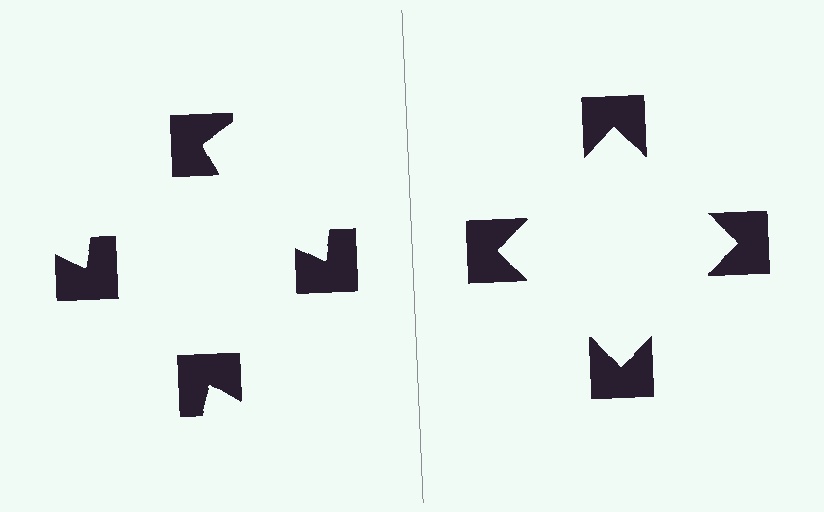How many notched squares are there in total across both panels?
8 — 4 on each side.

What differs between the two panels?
The notched squares are positioned identically on both sides; only the wedge orientations differ. On the right they align to a square; on the left they are misaligned.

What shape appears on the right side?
An illusory square.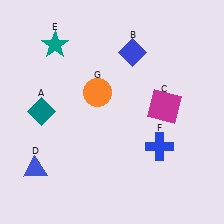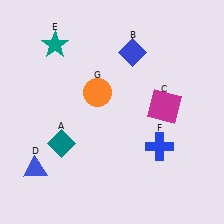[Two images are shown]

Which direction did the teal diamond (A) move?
The teal diamond (A) moved down.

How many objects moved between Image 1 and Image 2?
1 object moved between the two images.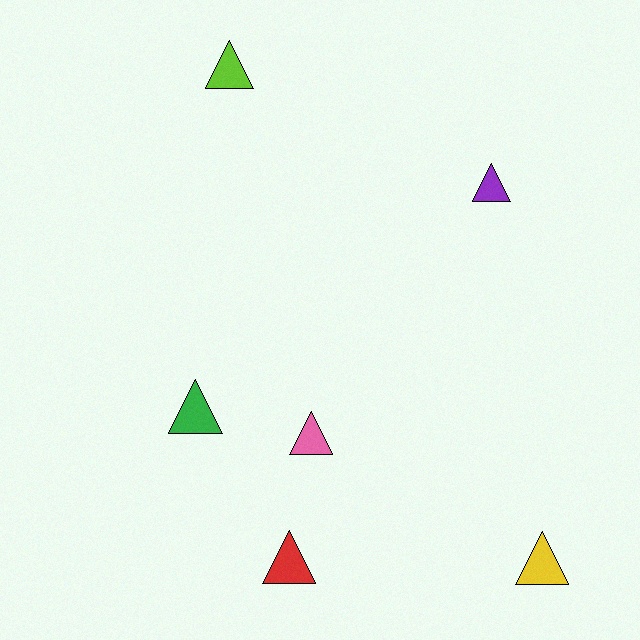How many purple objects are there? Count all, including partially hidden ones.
There is 1 purple object.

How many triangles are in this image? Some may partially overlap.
There are 6 triangles.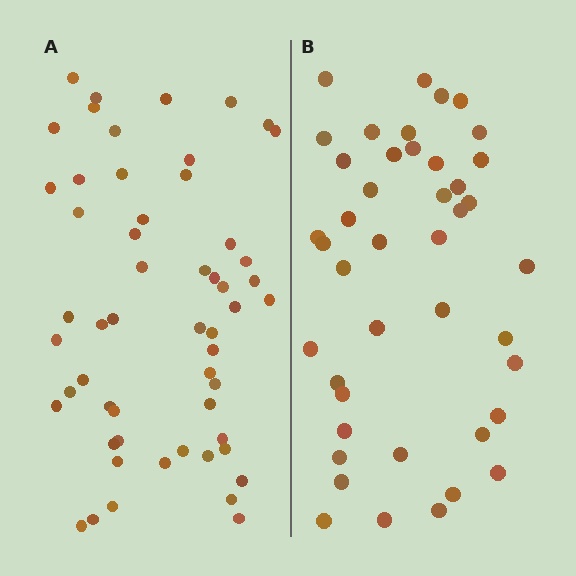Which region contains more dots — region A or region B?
Region A (the left region) has more dots.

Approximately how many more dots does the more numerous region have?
Region A has roughly 12 or so more dots than region B.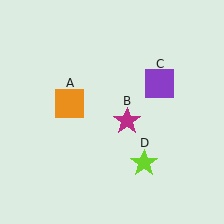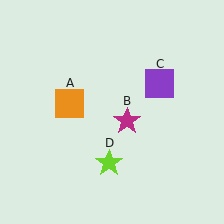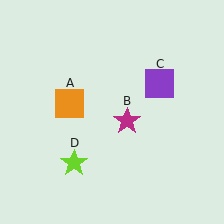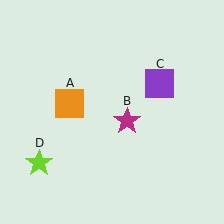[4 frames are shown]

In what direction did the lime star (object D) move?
The lime star (object D) moved left.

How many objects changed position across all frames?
1 object changed position: lime star (object D).